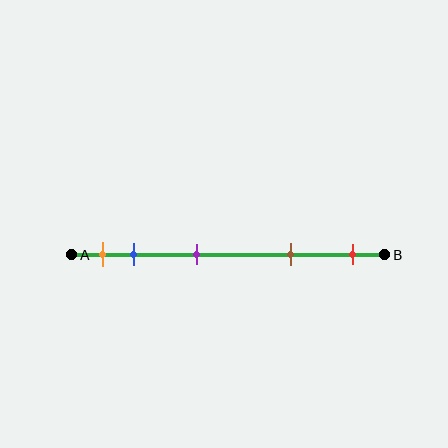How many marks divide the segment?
There are 5 marks dividing the segment.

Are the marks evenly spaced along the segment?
No, the marks are not evenly spaced.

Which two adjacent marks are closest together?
The orange and blue marks are the closest adjacent pair.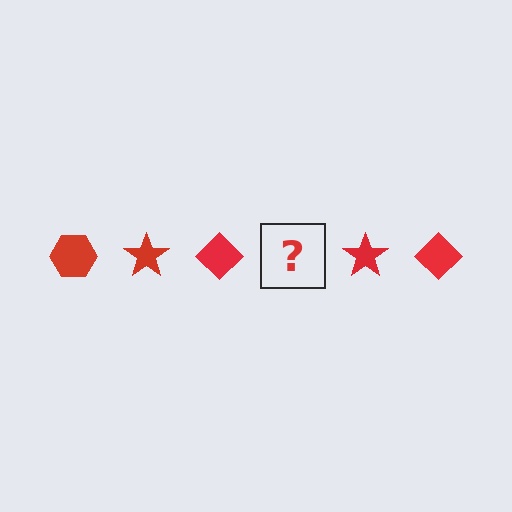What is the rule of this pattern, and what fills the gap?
The rule is that the pattern cycles through hexagon, star, diamond shapes in red. The gap should be filled with a red hexagon.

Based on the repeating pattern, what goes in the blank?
The blank should be a red hexagon.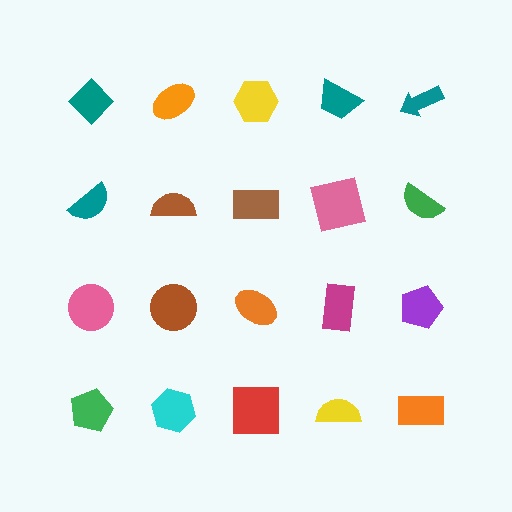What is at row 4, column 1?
A green pentagon.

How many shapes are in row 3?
5 shapes.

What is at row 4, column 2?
A cyan hexagon.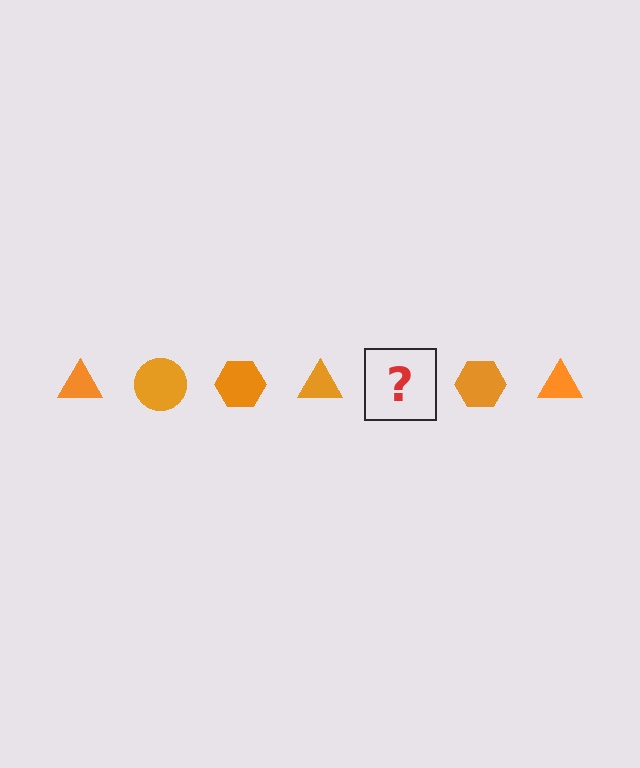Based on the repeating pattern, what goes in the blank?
The blank should be an orange circle.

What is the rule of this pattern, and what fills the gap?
The rule is that the pattern cycles through triangle, circle, hexagon shapes in orange. The gap should be filled with an orange circle.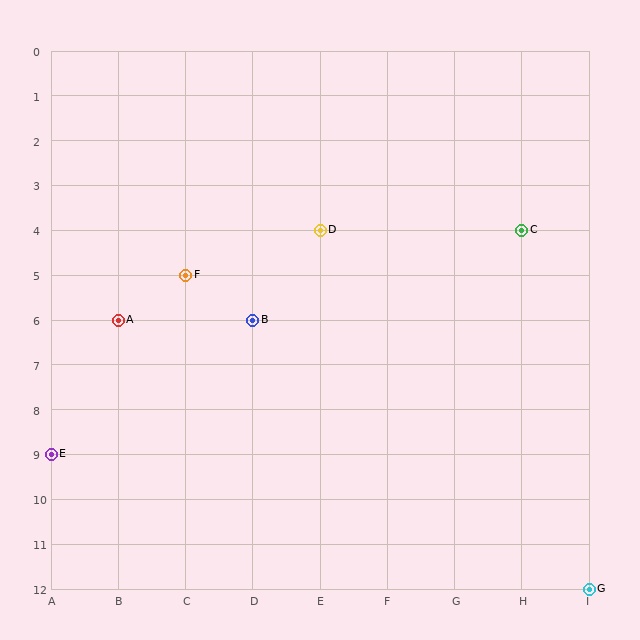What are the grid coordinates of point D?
Point D is at grid coordinates (E, 4).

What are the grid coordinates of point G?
Point G is at grid coordinates (I, 12).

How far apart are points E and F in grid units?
Points E and F are 2 columns and 4 rows apart (about 4.5 grid units diagonally).